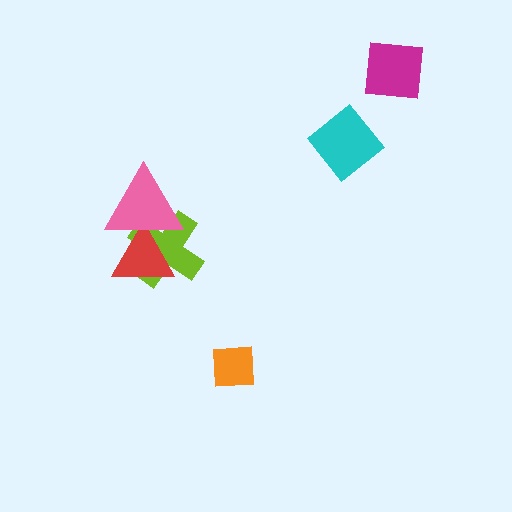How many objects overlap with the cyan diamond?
0 objects overlap with the cyan diamond.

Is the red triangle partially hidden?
Yes, it is partially covered by another shape.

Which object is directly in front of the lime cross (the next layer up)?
The red triangle is directly in front of the lime cross.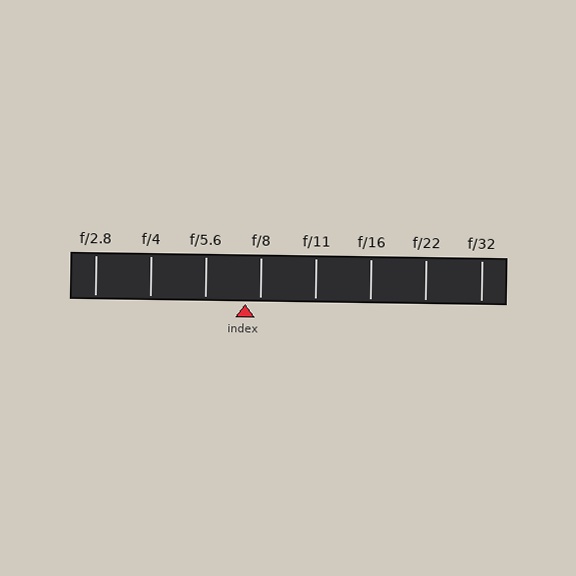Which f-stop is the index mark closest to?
The index mark is closest to f/8.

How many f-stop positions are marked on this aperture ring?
There are 8 f-stop positions marked.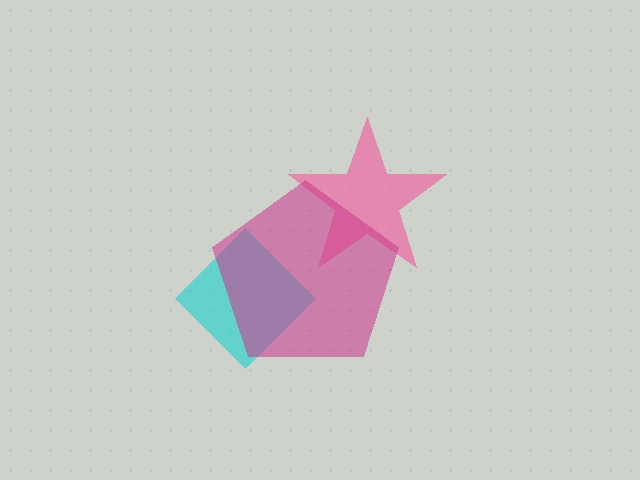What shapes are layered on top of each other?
The layered shapes are: a cyan diamond, a pink star, a magenta pentagon.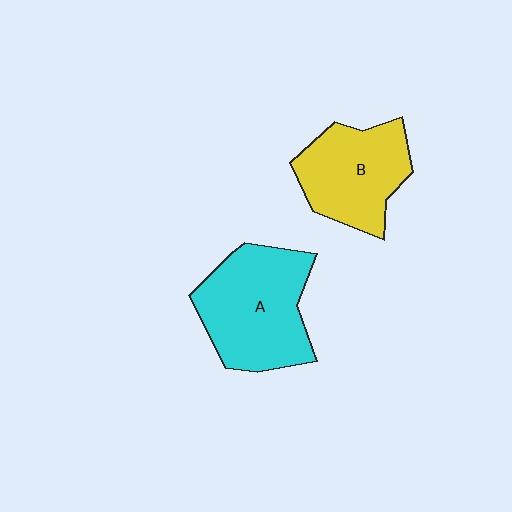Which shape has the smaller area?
Shape B (yellow).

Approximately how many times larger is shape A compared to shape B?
Approximately 1.2 times.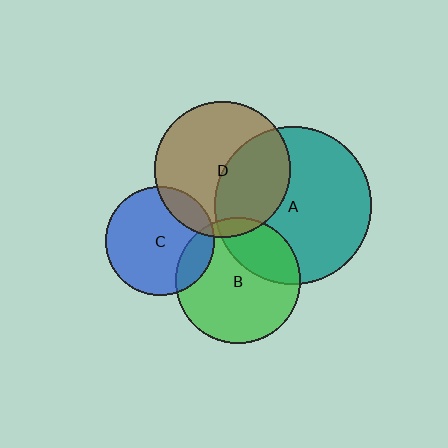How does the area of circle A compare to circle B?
Approximately 1.6 times.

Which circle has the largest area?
Circle A (teal).